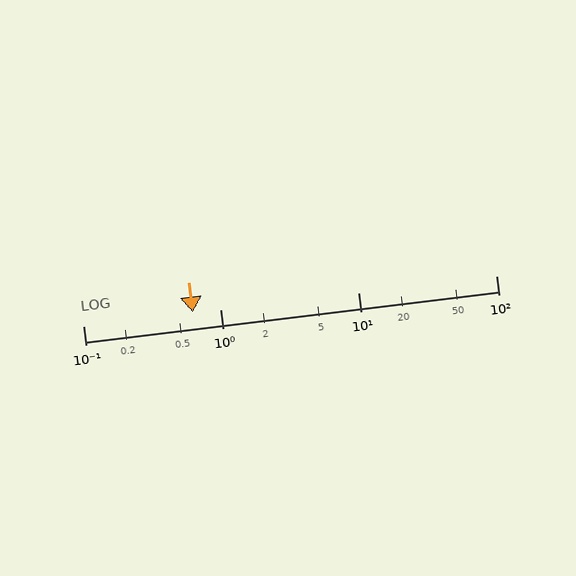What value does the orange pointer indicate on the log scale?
The pointer indicates approximately 0.63.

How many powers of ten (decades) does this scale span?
The scale spans 3 decades, from 0.1 to 100.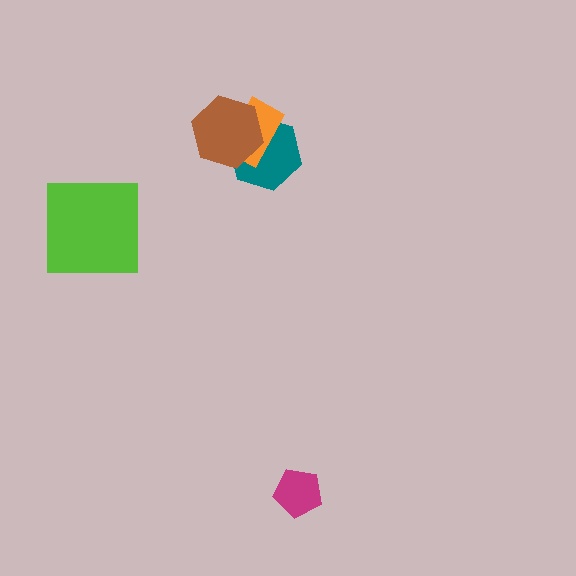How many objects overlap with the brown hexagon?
2 objects overlap with the brown hexagon.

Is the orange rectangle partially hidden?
Yes, it is partially covered by another shape.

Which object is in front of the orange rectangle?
The brown hexagon is in front of the orange rectangle.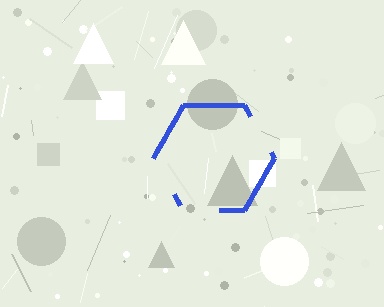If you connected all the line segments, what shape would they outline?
They would outline a hexagon.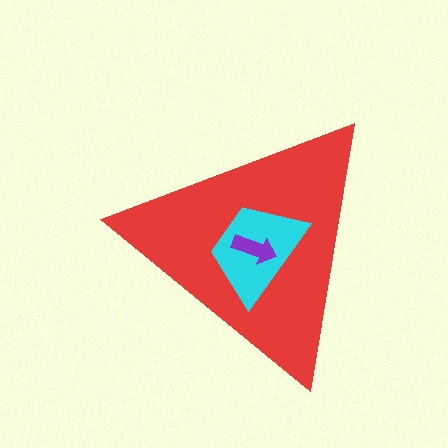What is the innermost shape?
The purple arrow.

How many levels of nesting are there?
3.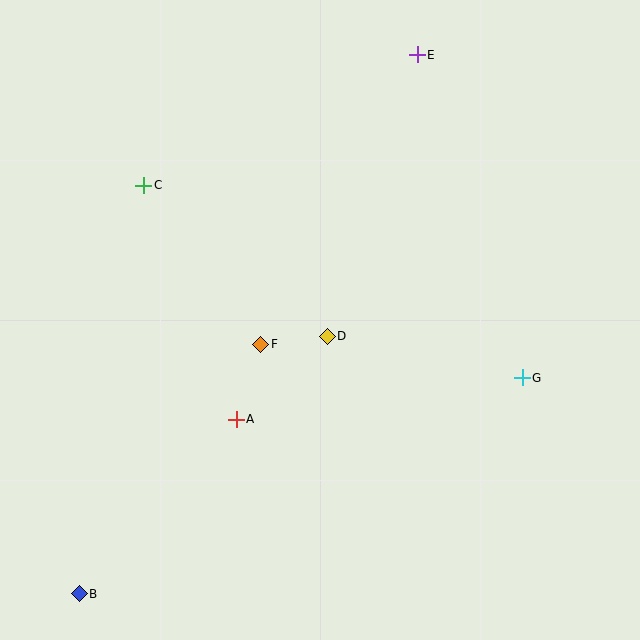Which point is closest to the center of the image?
Point D at (327, 336) is closest to the center.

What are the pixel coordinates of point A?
Point A is at (236, 419).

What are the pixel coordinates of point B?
Point B is at (79, 594).